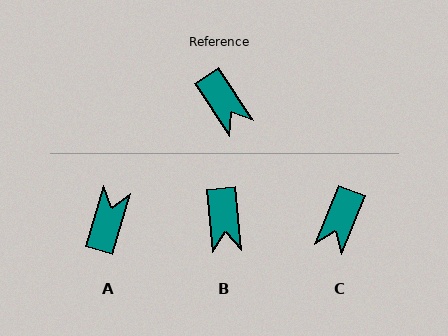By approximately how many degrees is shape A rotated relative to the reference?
Approximately 130 degrees counter-clockwise.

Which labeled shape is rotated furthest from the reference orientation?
A, about 130 degrees away.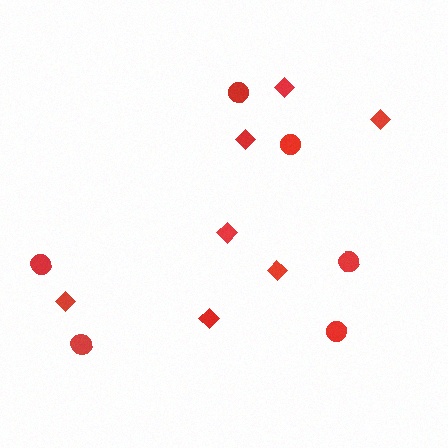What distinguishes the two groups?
There are 2 groups: one group of circles (6) and one group of diamonds (7).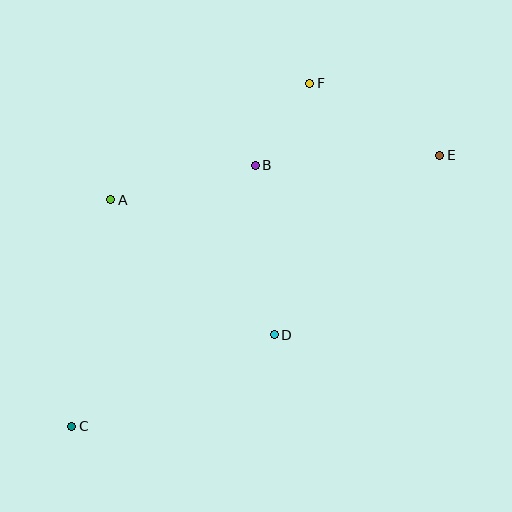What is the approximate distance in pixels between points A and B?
The distance between A and B is approximately 149 pixels.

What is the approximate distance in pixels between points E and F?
The distance between E and F is approximately 149 pixels.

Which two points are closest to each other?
Points B and F are closest to each other.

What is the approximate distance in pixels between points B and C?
The distance between B and C is approximately 319 pixels.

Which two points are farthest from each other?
Points C and E are farthest from each other.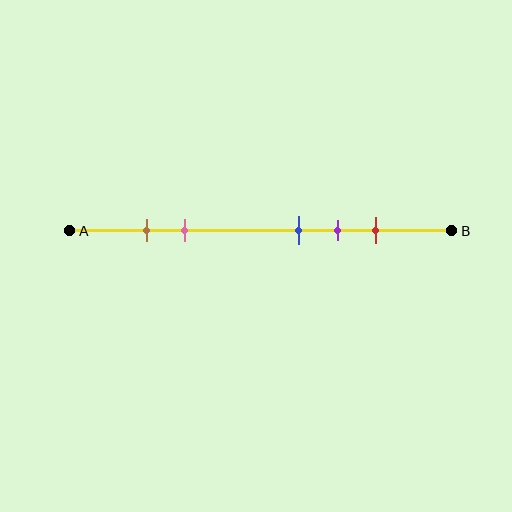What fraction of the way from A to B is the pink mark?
The pink mark is approximately 30% (0.3) of the way from A to B.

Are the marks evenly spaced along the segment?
No, the marks are not evenly spaced.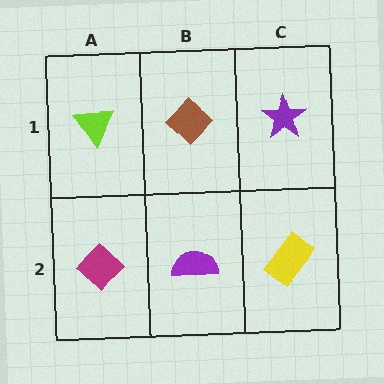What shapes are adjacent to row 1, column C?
A yellow rectangle (row 2, column C), a brown diamond (row 1, column B).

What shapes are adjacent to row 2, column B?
A brown diamond (row 1, column B), a magenta diamond (row 2, column A), a yellow rectangle (row 2, column C).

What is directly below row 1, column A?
A magenta diamond.